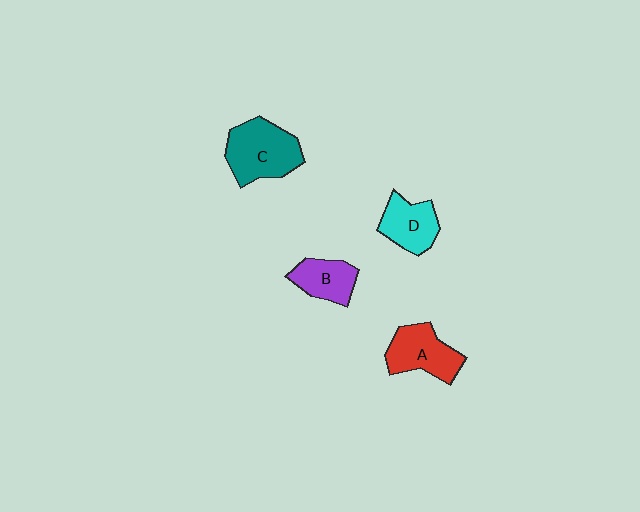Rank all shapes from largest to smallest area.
From largest to smallest: C (teal), A (red), D (cyan), B (purple).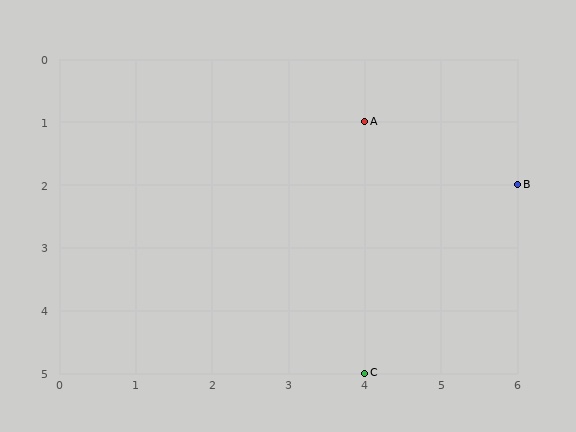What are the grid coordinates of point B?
Point B is at grid coordinates (6, 2).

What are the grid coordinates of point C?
Point C is at grid coordinates (4, 5).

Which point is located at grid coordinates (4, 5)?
Point C is at (4, 5).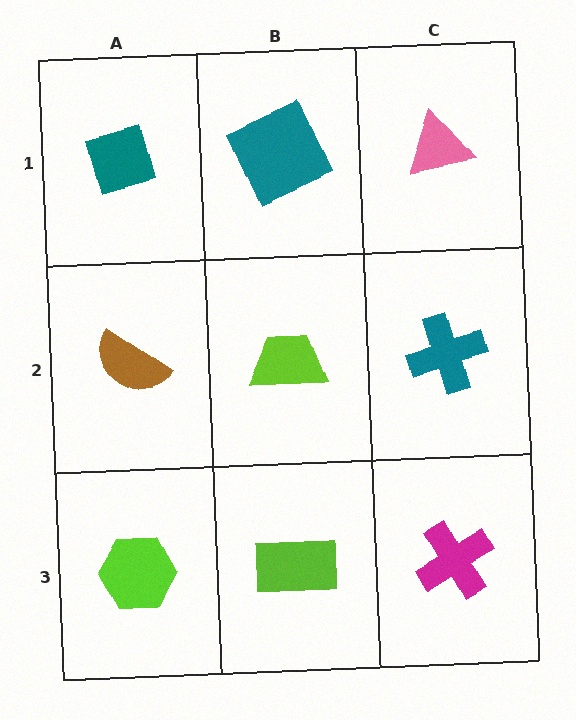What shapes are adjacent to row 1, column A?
A brown semicircle (row 2, column A), a teal square (row 1, column B).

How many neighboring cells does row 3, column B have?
3.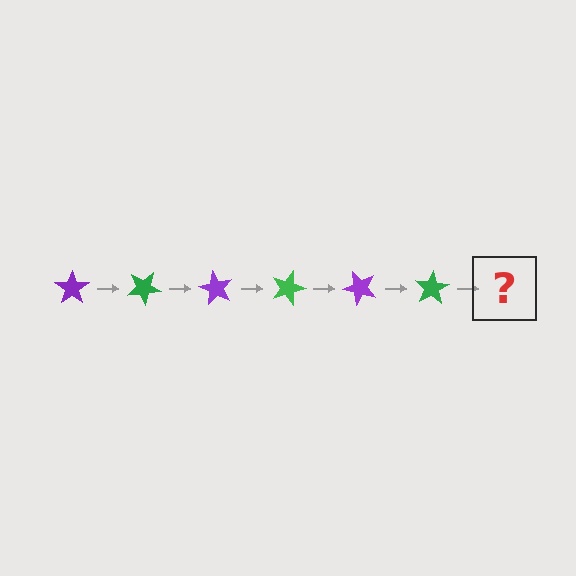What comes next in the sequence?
The next element should be a purple star, rotated 180 degrees from the start.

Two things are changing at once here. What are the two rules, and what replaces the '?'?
The two rules are that it rotates 30 degrees each step and the color cycles through purple and green. The '?' should be a purple star, rotated 180 degrees from the start.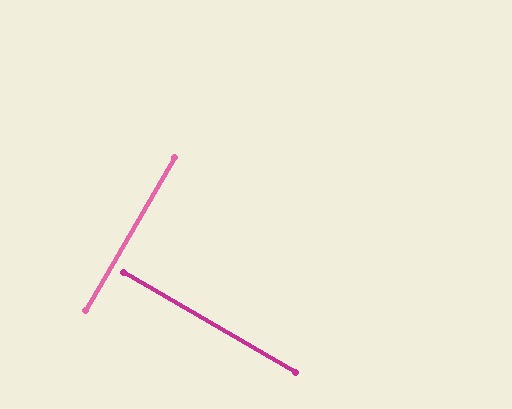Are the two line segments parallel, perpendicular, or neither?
Perpendicular — they meet at approximately 90°.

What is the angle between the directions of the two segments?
Approximately 90 degrees.